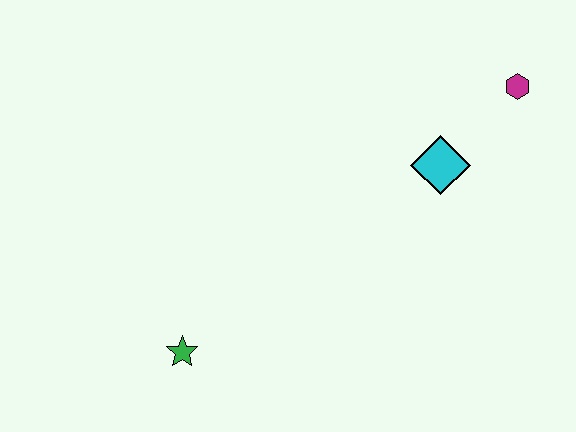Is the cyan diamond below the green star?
No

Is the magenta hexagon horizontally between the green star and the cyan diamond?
No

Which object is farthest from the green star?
The magenta hexagon is farthest from the green star.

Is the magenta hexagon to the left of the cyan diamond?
No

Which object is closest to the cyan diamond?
The magenta hexagon is closest to the cyan diamond.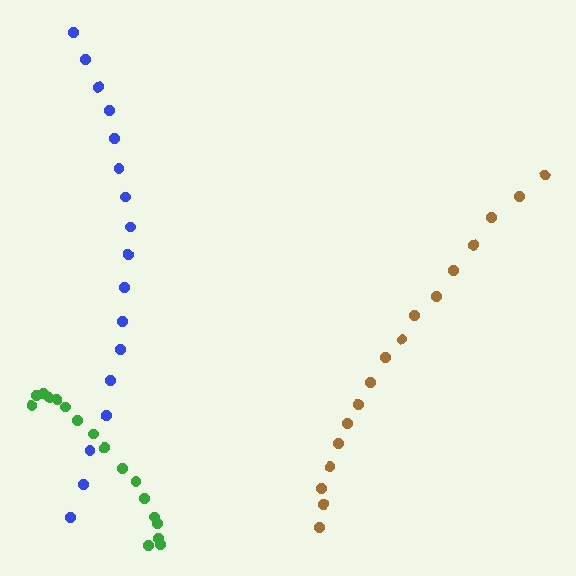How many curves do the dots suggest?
There are 3 distinct paths.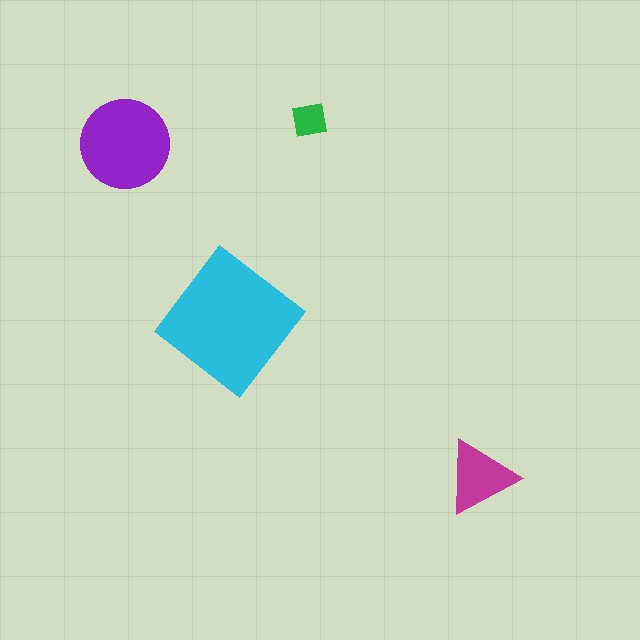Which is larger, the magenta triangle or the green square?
The magenta triangle.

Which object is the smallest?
The green square.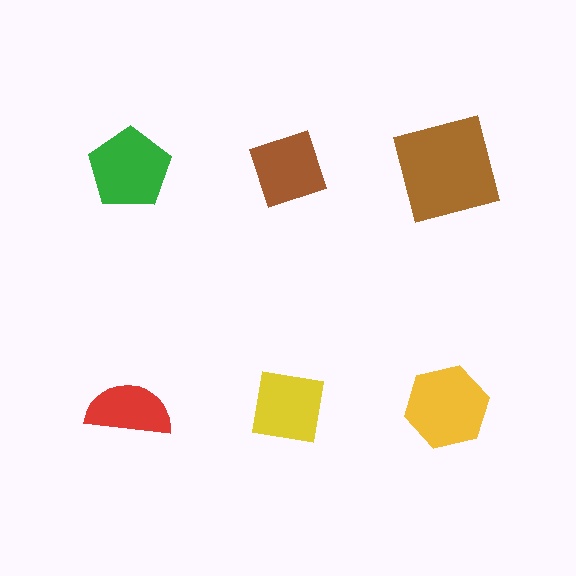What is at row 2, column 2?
A yellow square.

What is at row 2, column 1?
A red semicircle.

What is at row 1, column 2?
A brown diamond.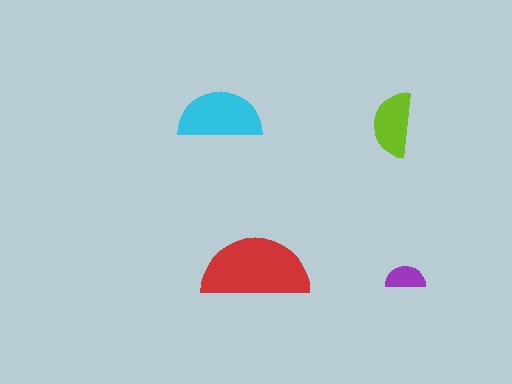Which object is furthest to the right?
The purple semicircle is rightmost.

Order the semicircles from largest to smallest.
the red one, the cyan one, the lime one, the purple one.